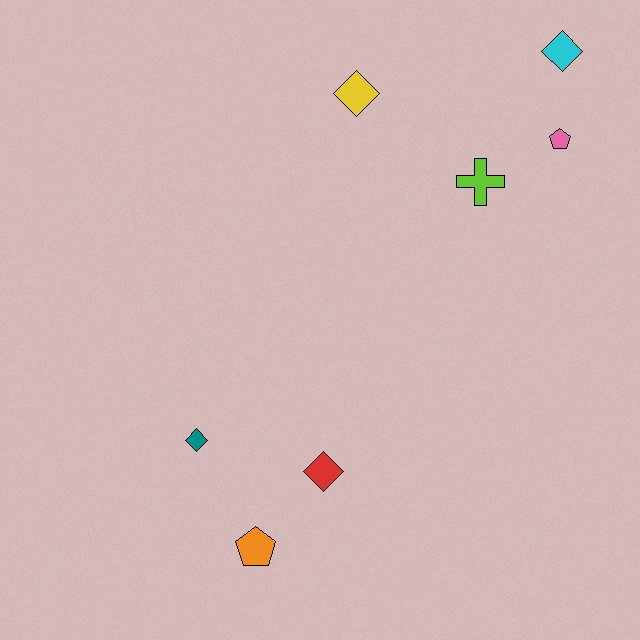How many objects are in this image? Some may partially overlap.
There are 7 objects.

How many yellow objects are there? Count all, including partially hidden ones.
There is 1 yellow object.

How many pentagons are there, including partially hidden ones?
There are 2 pentagons.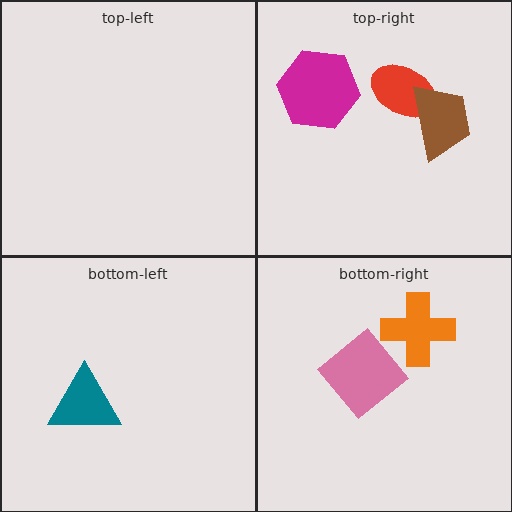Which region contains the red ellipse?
The top-right region.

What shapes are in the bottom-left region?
The teal triangle.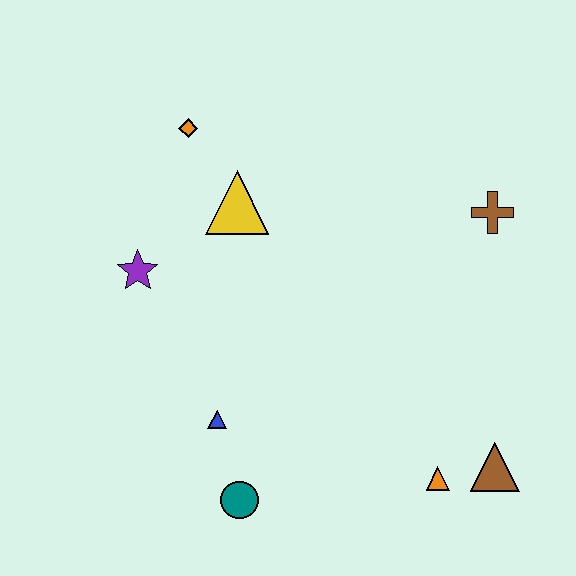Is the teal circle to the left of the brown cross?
Yes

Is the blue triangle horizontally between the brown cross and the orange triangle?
No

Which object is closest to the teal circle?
The blue triangle is closest to the teal circle.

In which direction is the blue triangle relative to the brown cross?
The blue triangle is to the left of the brown cross.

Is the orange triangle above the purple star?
No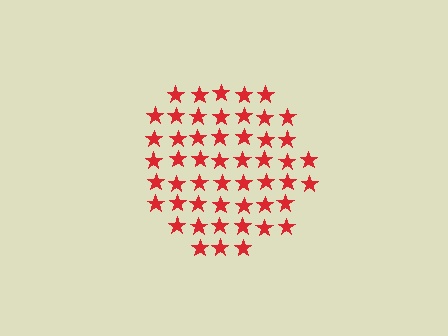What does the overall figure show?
The overall figure shows a circle.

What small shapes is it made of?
It is made of small stars.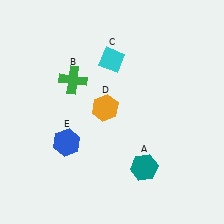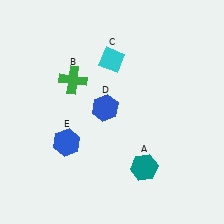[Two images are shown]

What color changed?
The hexagon (D) changed from orange in Image 1 to blue in Image 2.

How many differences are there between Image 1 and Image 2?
There is 1 difference between the two images.